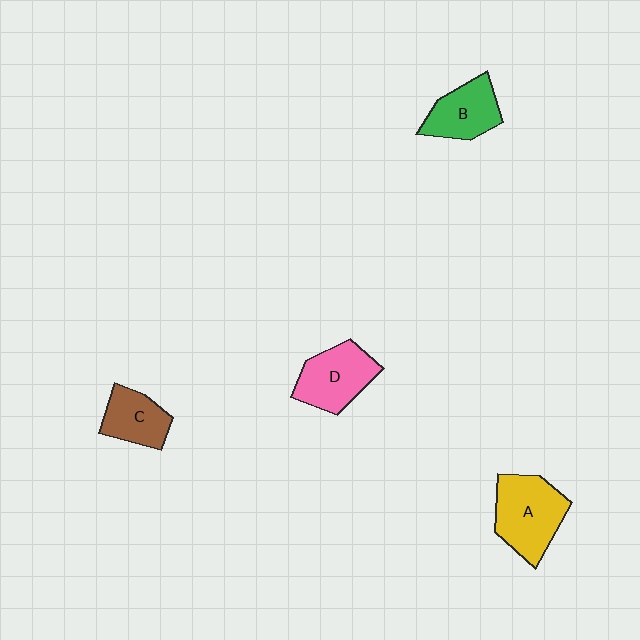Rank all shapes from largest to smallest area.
From largest to smallest: A (yellow), D (pink), B (green), C (brown).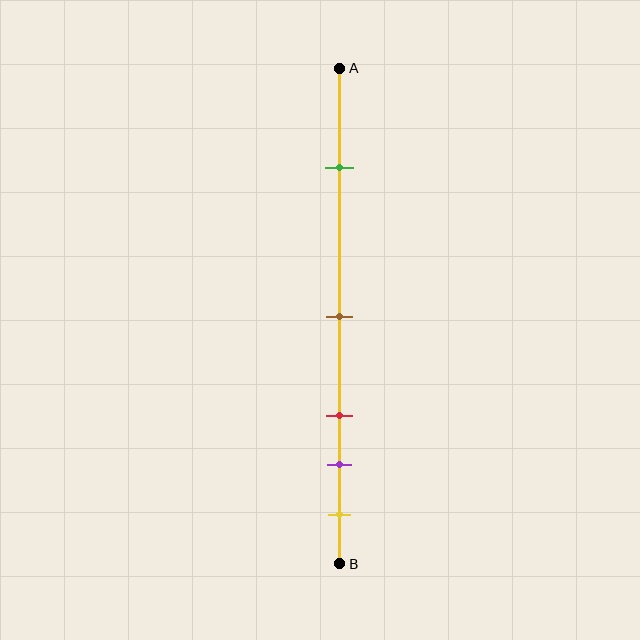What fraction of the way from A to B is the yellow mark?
The yellow mark is approximately 90% (0.9) of the way from A to B.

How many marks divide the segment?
There are 5 marks dividing the segment.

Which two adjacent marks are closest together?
The purple and yellow marks are the closest adjacent pair.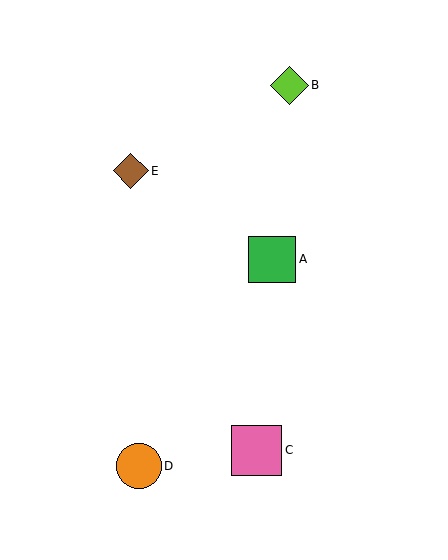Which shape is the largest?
The pink square (labeled C) is the largest.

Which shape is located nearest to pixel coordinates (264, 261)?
The green square (labeled A) at (272, 260) is nearest to that location.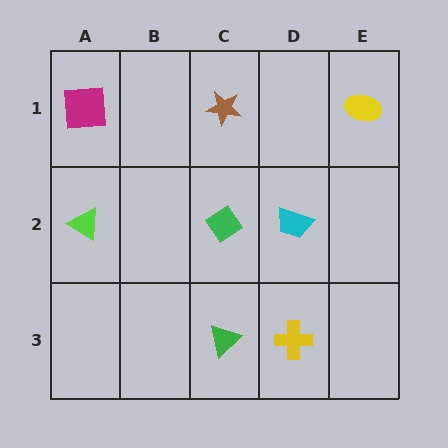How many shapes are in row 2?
3 shapes.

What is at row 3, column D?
A yellow cross.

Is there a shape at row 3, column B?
No, that cell is empty.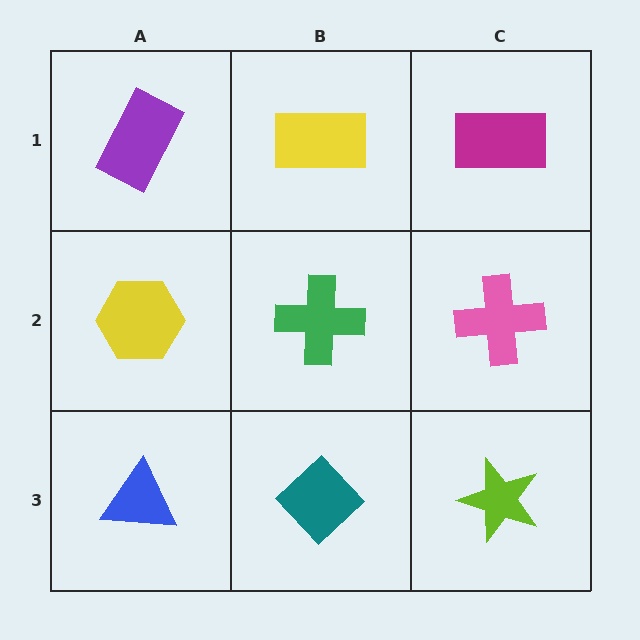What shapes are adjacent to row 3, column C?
A pink cross (row 2, column C), a teal diamond (row 3, column B).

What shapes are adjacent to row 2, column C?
A magenta rectangle (row 1, column C), a lime star (row 3, column C), a green cross (row 2, column B).